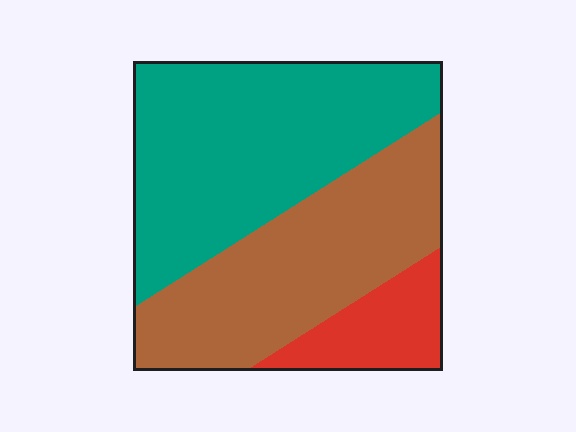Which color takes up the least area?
Red, at roughly 15%.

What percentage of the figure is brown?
Brown covers about 40% of the figure.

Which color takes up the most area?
Teal, at roughly 50%.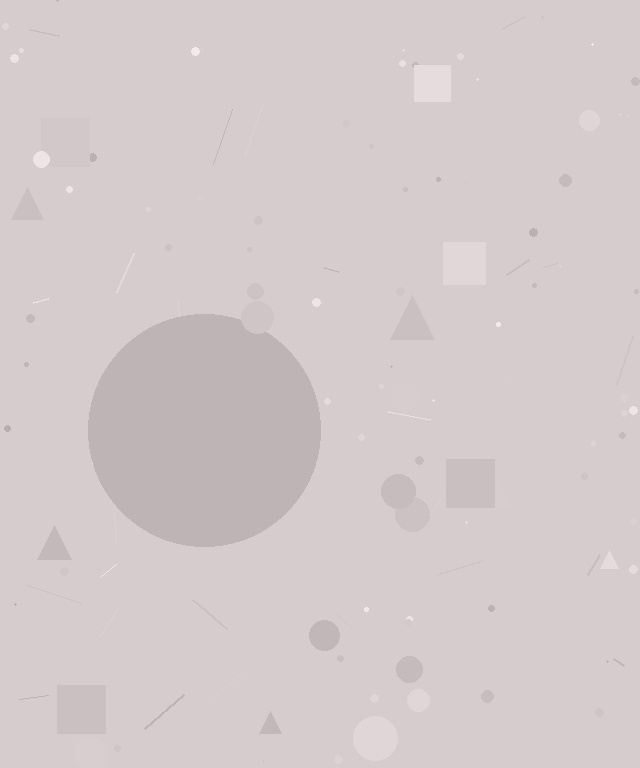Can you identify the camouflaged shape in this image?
The camouflaged shape is a circle.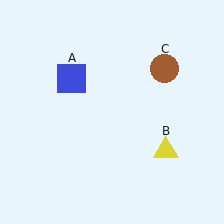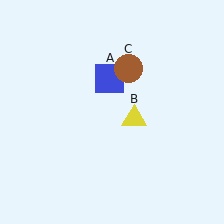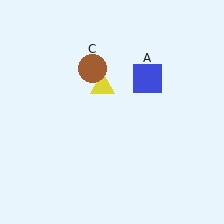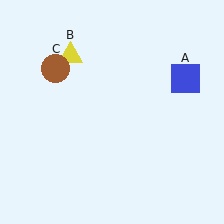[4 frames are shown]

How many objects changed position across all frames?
3 objects changed position: blue square (object A), yellow triangle (object B), brown circle (object C).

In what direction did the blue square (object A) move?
The blue square (object A) moved right.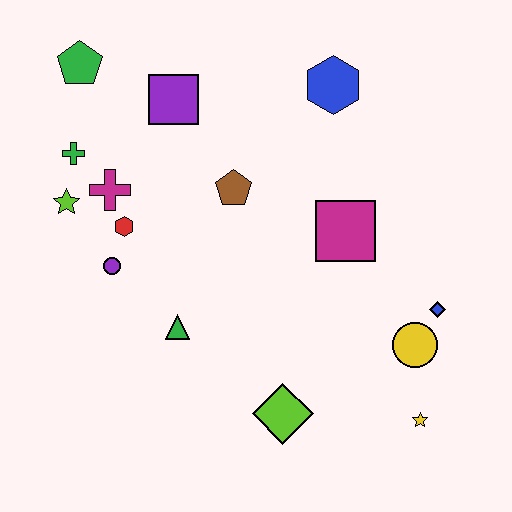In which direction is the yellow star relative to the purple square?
The yellow star is below the purple square.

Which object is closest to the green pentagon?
The green cross is closest to the green pentagon.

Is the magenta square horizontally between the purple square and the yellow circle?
Yes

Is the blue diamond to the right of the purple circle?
Yes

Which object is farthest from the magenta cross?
The yellow star is farthest from the magenta cross.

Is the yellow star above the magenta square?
No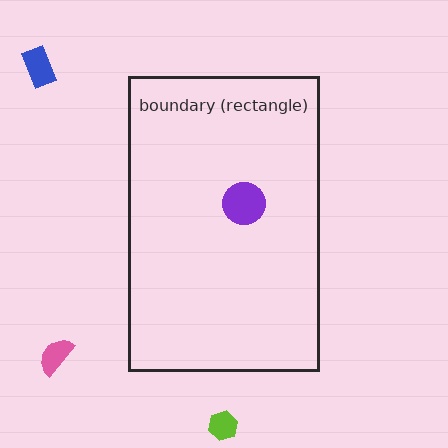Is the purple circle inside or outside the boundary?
Inside.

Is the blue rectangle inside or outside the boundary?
Outside.